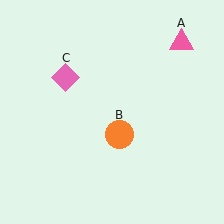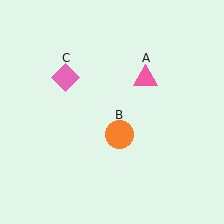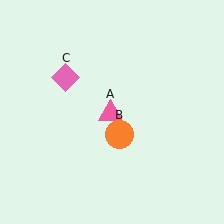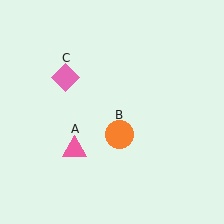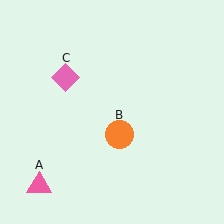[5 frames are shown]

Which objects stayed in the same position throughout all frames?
Orange circle (object B) and pink diamond (object C) remained stationary.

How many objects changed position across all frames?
1 object changed position: pink triangle (object A).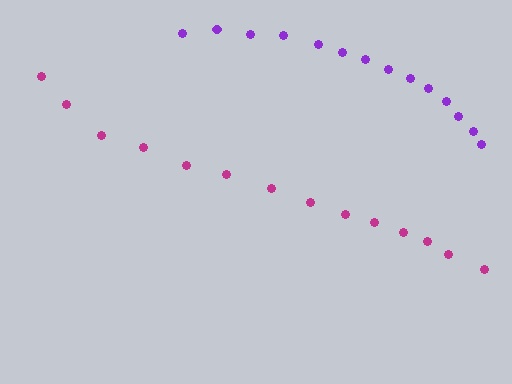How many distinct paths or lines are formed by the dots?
There are 2 distinct paths.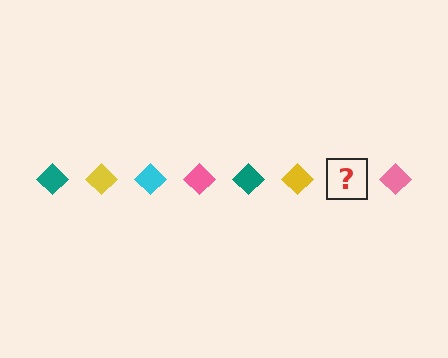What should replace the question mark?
The question mark should be replaced with a cyan diamond.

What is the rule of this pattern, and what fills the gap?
The rule is that the pattern cycles through teal, yellow, cyan, pink diamonds. The gap should be filled with a cyan diamond.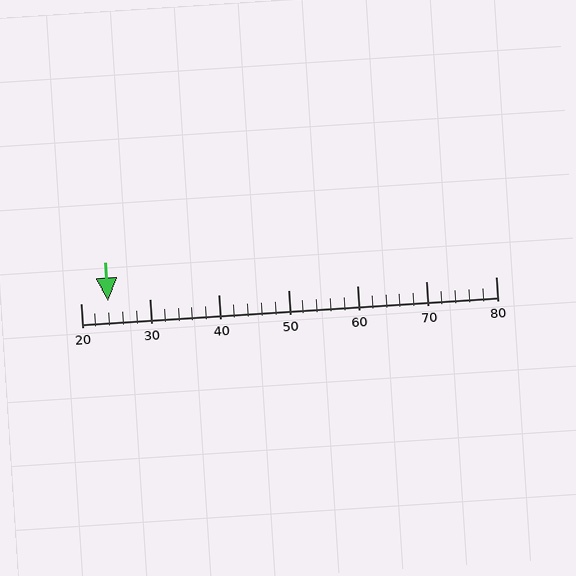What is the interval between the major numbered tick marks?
The major tick marks are spaced 10 units apart.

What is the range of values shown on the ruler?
The ruler shows values from 20 to 80.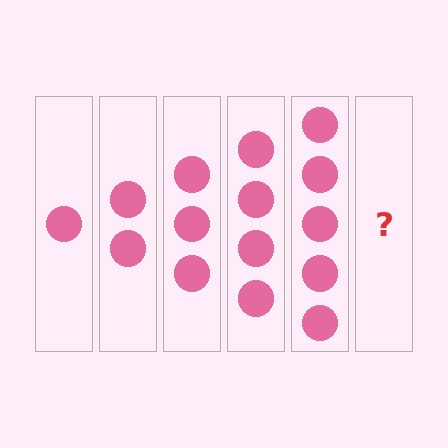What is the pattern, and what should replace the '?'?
The pattern is that each step adds one more circle. The '?' should be 6 circles.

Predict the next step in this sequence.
The next step is 6 circles.